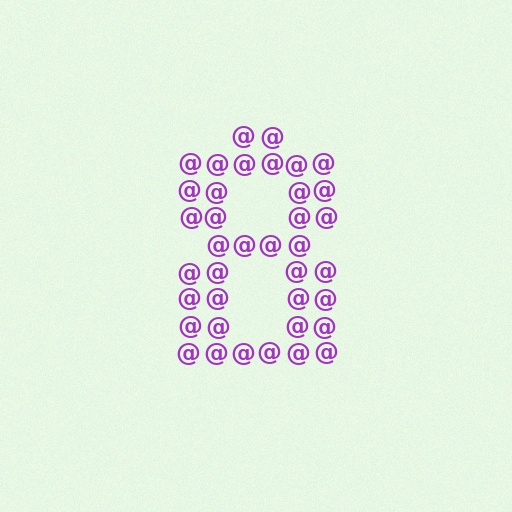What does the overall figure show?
The overall figure shows the digit 8.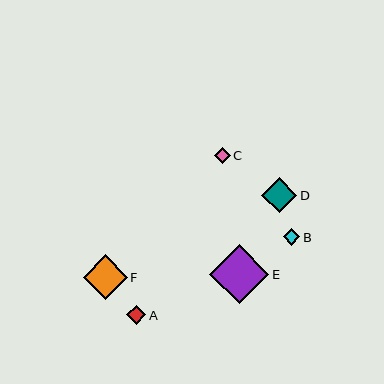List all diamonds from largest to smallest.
From largest to smallest: E, F, D, A, B, C.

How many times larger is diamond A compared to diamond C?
Diamond A is approximately 1.2 times the size of diamond C.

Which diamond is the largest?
Diamond E is the largest with a size of approximately 59 pixels.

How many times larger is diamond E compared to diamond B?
Diamond E is approximately 3.5 times the size of diamond B.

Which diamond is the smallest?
Diamond C is the smallest with a size of approximately 16 pixels.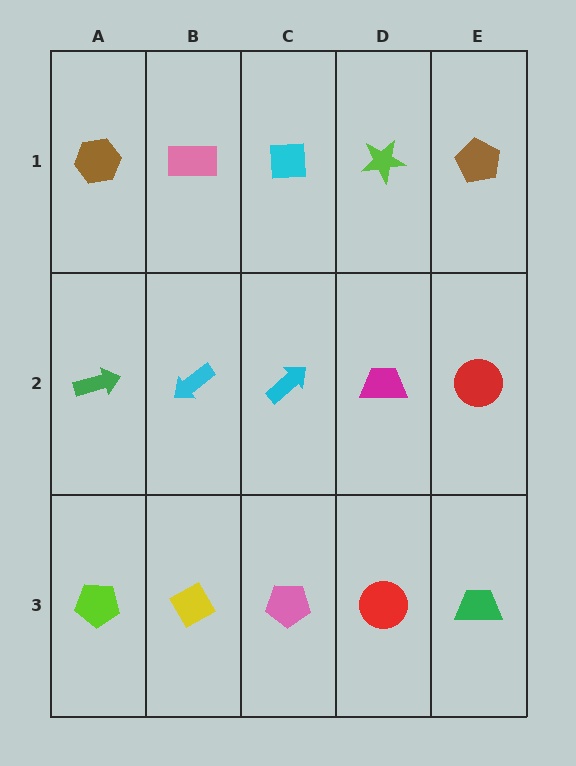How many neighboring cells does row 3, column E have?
2.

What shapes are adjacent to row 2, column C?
A cyan square (row 1, column C), a pink pentagon (row 3, column C), a cyan arrow (row 2, column B), a magenta trapezoid (row 2, column D).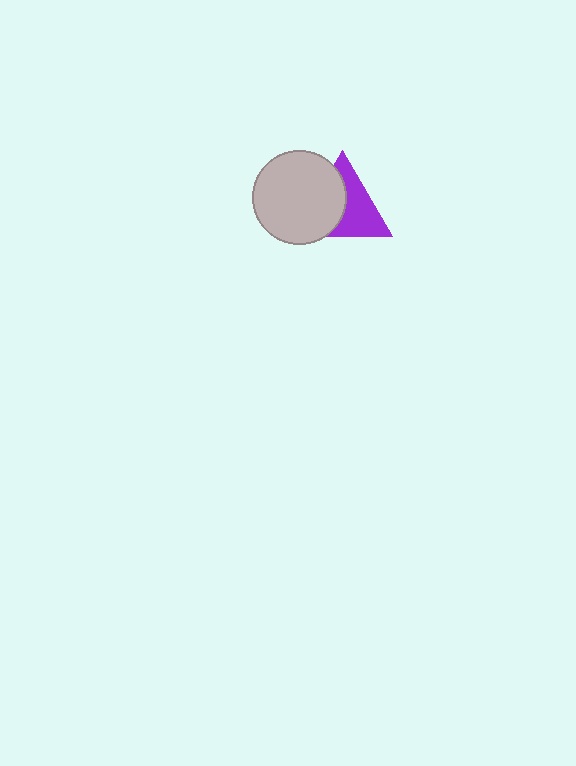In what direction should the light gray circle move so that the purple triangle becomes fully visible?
The light gray circle should move left. That is the shortest direction to clear the overlap and leave the purple triangle fully visible.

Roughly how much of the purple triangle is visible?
About half of it is visible (roughly 53%).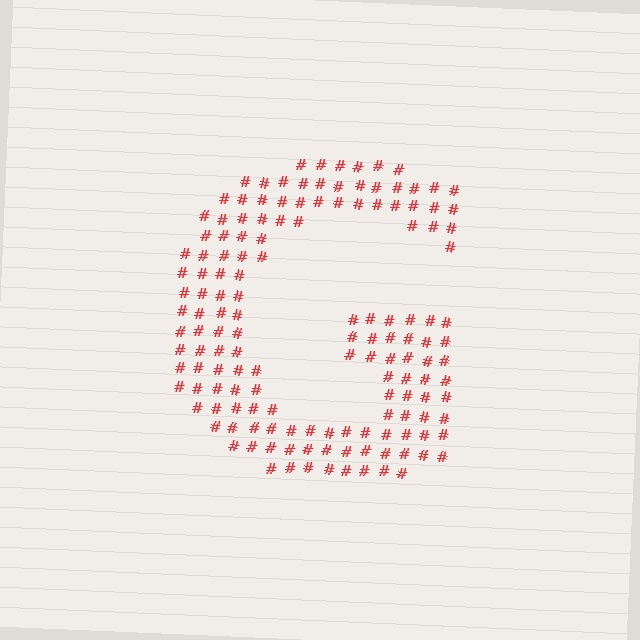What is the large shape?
The large shape is the letter G.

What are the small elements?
The small elements are hash symbols.